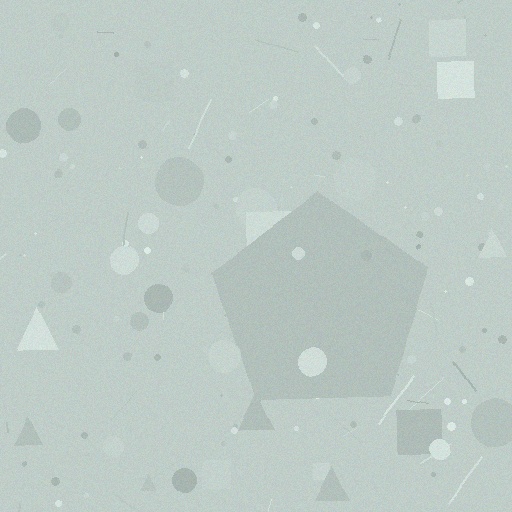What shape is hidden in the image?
A pentagon is hidden in the image.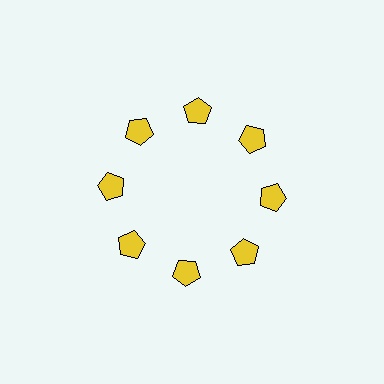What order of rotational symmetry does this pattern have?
This pattern has 8-fold rotational symmetry.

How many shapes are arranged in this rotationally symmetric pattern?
There are 8 shapes, arranged in 8 groups of 1.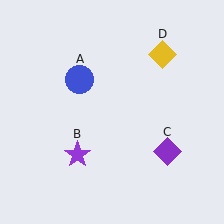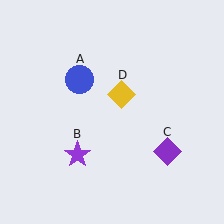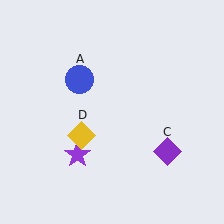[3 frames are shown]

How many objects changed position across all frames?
1 object changed position: yellow diamond (object D).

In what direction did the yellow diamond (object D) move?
The yellow diamond (object D) moved down and to the left.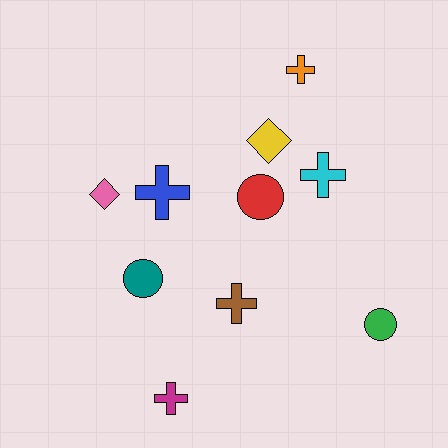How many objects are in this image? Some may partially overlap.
There are 10 objects.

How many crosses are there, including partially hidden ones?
There are 5 crosses.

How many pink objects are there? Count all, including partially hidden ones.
There is 1 pink object.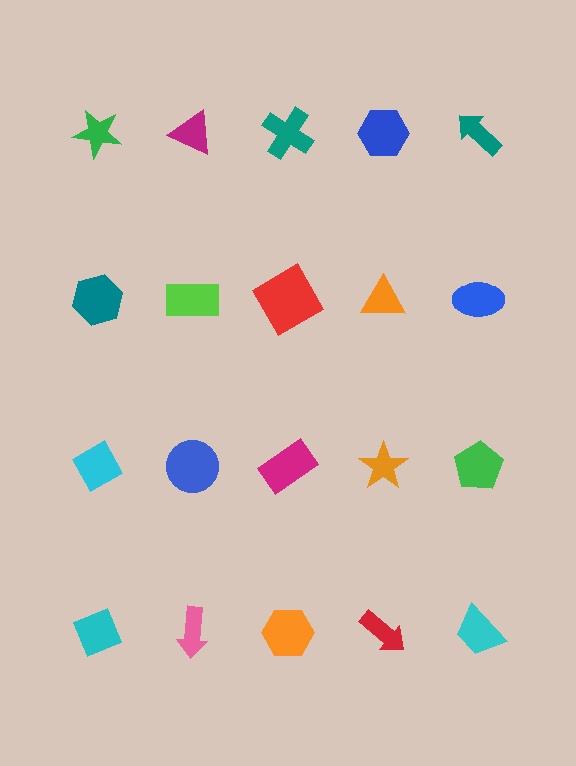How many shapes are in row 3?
5 shapes.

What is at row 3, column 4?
An orange star.